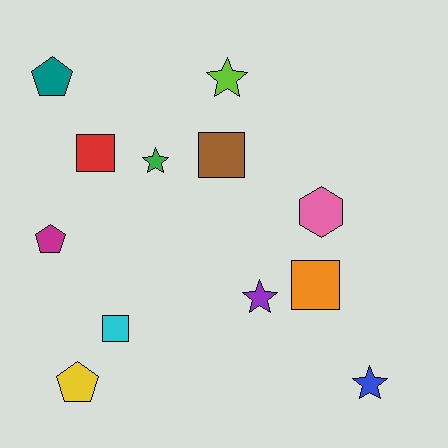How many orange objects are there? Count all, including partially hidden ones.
There is 1 orange object.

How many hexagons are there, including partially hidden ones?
There is 1 hexagon.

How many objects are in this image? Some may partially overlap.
There are 12 objects.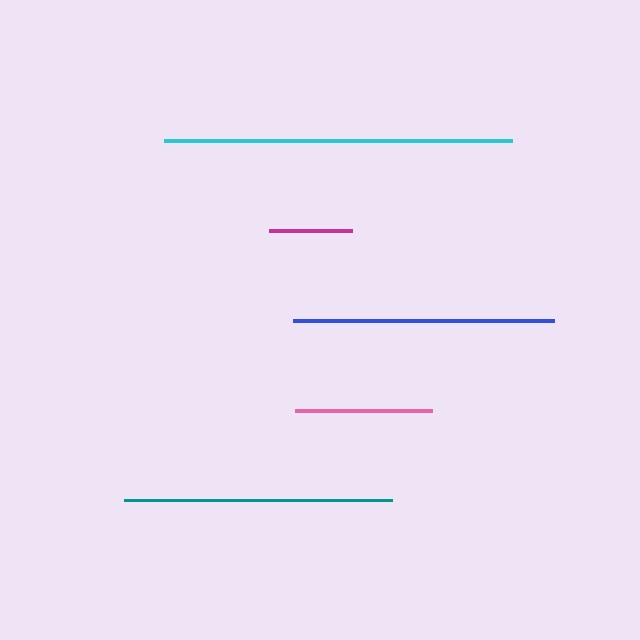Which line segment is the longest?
The cyan line is the longest at approximately 348 pixels.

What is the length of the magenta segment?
The magenta segment is approximately 83 pixels long.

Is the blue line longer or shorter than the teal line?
The teal line is longer than the blue line.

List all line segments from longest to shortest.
From longest to shortest: cyan, teal, blue, pink, magenta.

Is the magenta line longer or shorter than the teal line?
The teal line is longer than the magenta line.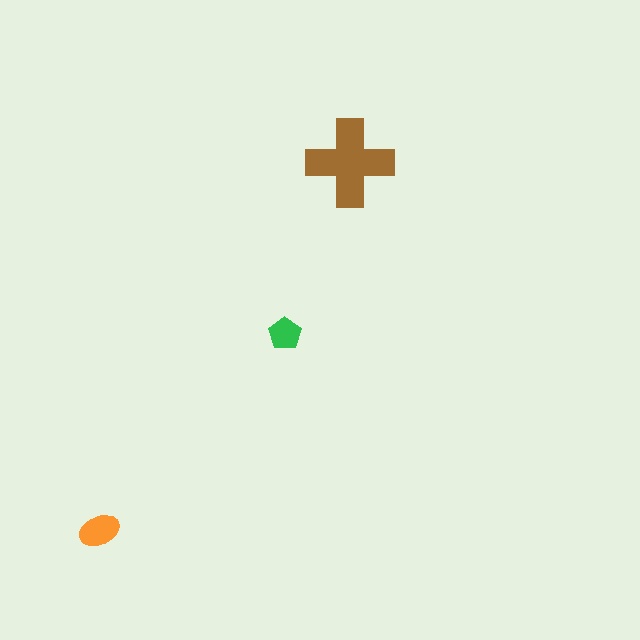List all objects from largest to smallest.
The brown cross, the orange ellipse, the green pentagon.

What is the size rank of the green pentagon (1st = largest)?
3rd.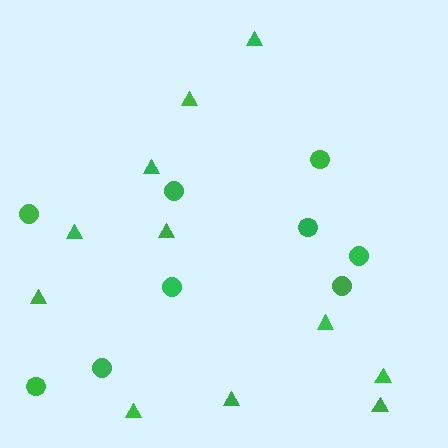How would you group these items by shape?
There are 2 groups: one group of circles (9) and one group of triangles (11).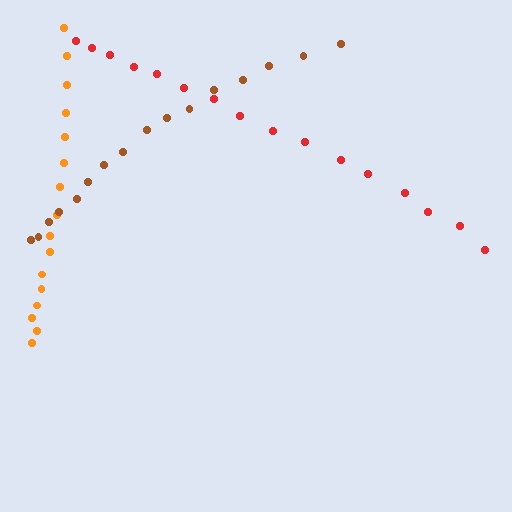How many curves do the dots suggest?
There are 3 distinct paths.